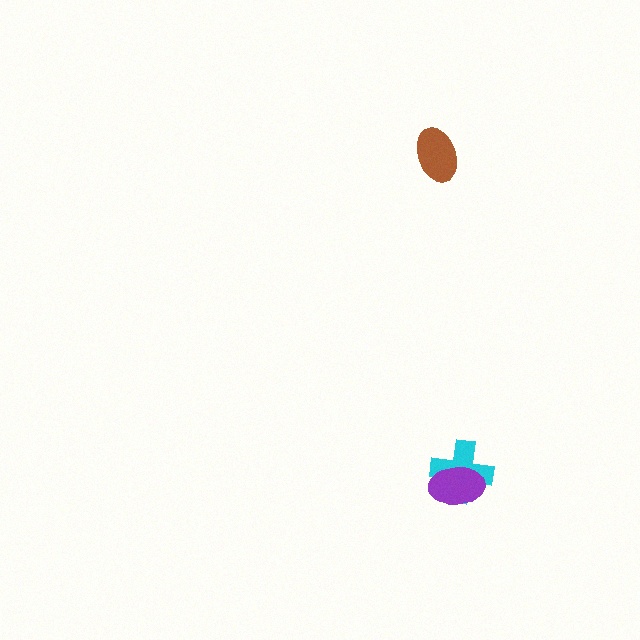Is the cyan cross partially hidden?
Yes, it is partially covered by another shape.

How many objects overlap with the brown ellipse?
0 objects overlap with the brown ellipse.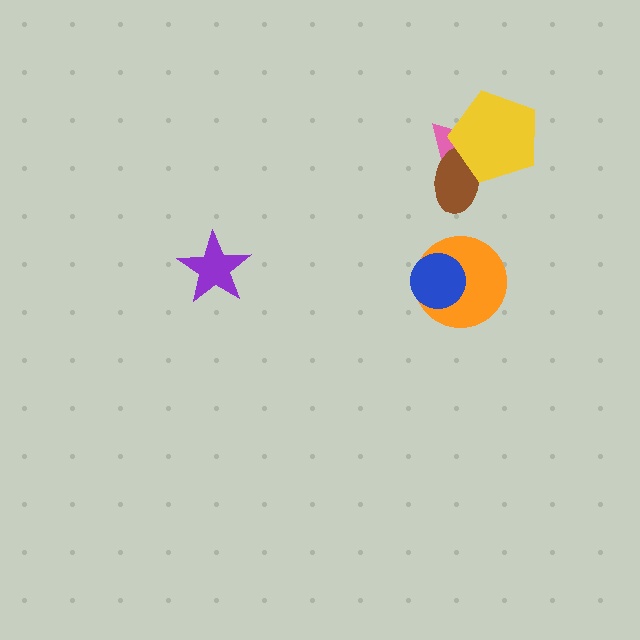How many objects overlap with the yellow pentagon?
2 objects overlap with the yellow pentagon.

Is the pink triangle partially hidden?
Yes, it is partially covered by another shape.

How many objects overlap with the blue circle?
1 object overlaps with the blue circle.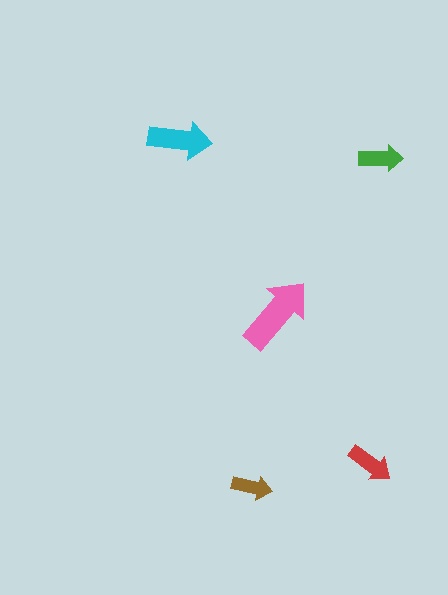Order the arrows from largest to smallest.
the pink one, the cyan one, the red one, the green one, the brown one.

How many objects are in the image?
There are 5 objects in the image.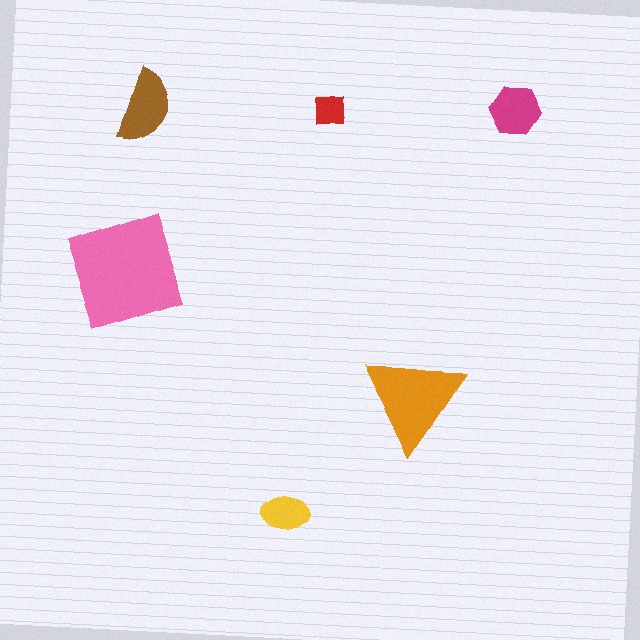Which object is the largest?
The pink square.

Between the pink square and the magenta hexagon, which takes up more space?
The pink square.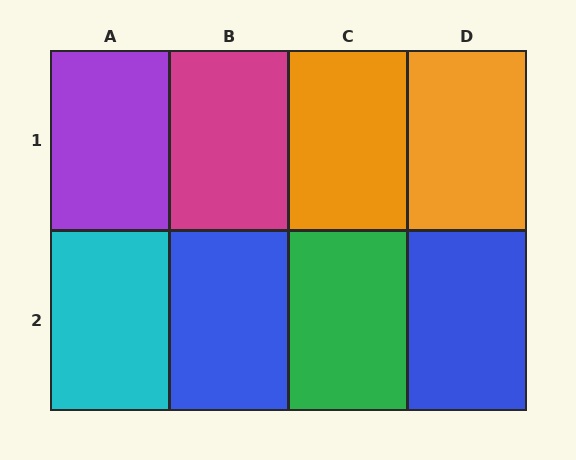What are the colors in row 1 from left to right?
Purple, magenta, orange, orange.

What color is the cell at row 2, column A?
Cyan.